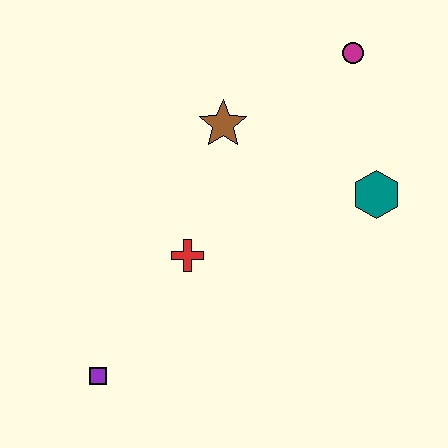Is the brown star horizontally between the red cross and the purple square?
No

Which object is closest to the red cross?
The brown star is closest to the red cross.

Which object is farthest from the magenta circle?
The purple square is farthest from the magenta circle.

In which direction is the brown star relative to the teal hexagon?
The brown star is to the left of the teal hexagon.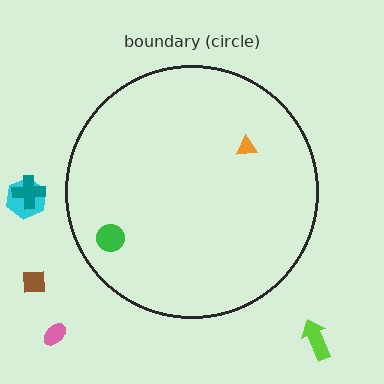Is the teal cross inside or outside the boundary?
Outside.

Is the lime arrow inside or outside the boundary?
Outside.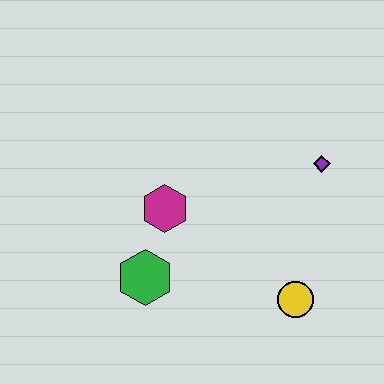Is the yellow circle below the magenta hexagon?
Yes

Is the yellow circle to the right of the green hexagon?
Yes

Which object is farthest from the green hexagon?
The purple diamond is farthest from the green hexagon.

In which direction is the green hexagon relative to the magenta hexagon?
The green hexagon is below the magenta hexagon.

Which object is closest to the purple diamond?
The yellow circle is closest to the purple diamond.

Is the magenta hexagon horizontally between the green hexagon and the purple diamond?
Yes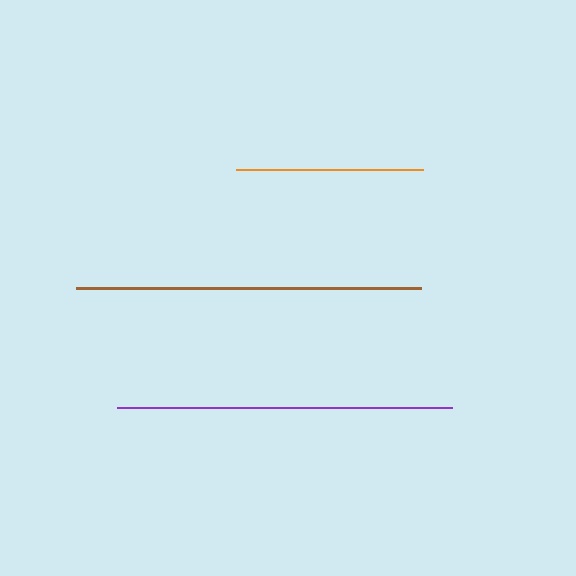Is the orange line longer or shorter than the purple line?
The purple line is longer than the orange line.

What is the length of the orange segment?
The orange segment is approximately 187 pixels long.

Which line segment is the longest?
The brown line is the longest at approximately 346 pixels.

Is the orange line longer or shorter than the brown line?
The brown line is longer than the orange line.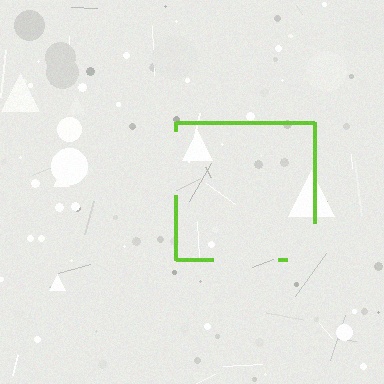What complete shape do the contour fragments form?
The contour fragments form a square.